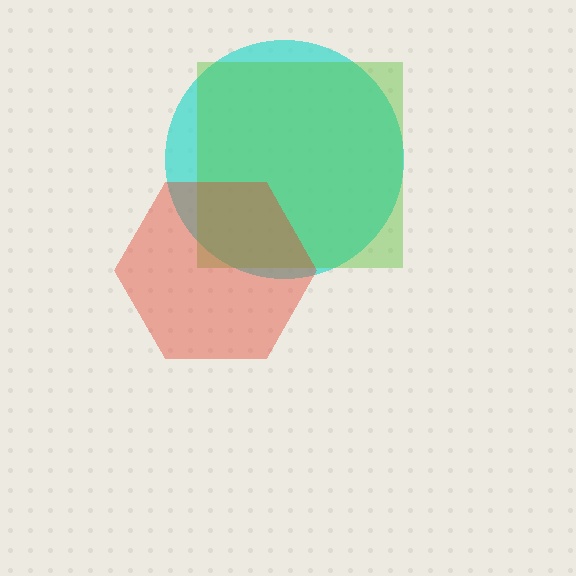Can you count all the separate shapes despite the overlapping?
Yes, there are 3 separate shapes.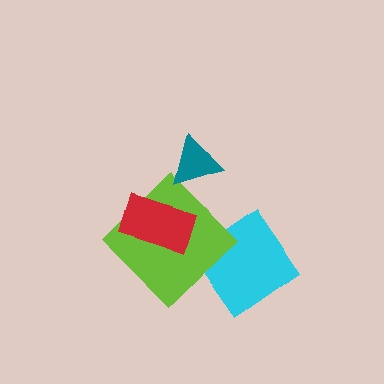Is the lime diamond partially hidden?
Yes, it is partially covered by another shape.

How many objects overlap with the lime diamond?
1 object overlaps with the lime diamond.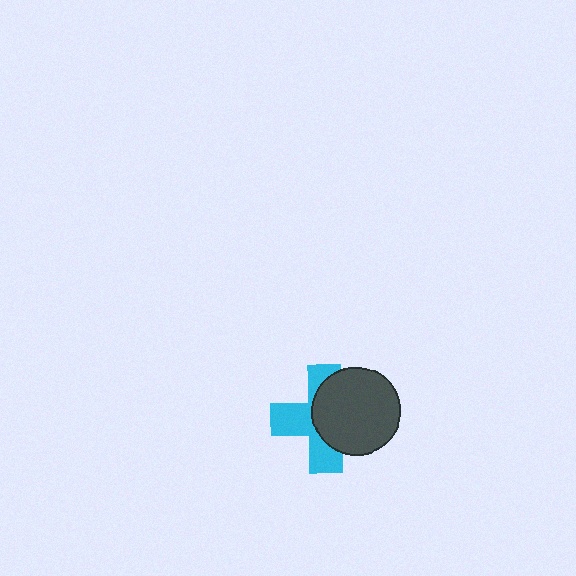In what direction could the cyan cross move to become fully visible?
The cyan cross could move left. That would shift it out from behind the dark gray circle entirely.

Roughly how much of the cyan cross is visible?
About half of it is visible (roughly 50%).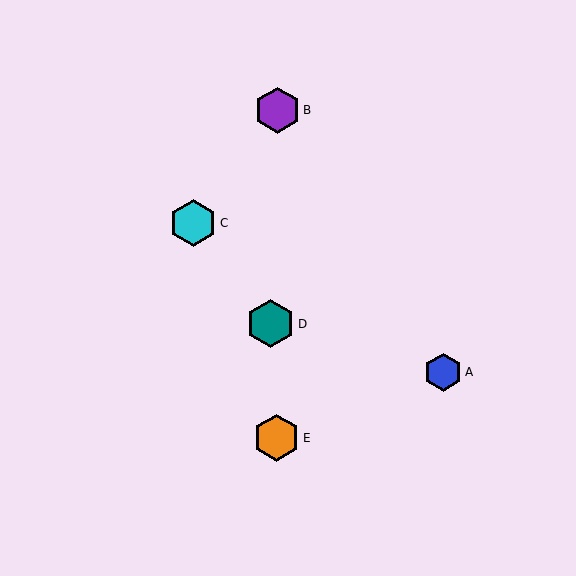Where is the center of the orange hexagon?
The center of the orange hexagon is at (277, 438).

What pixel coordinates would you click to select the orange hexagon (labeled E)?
Click at (277, 438) to select the orange hexagon E.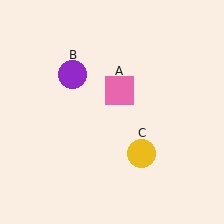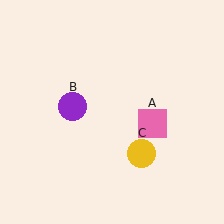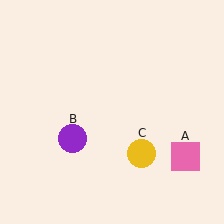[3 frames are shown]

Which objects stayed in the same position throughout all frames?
Yellow circle (object C) remained stationary.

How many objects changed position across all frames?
2 objects changed position: pink square (object A), purple circle (object B).